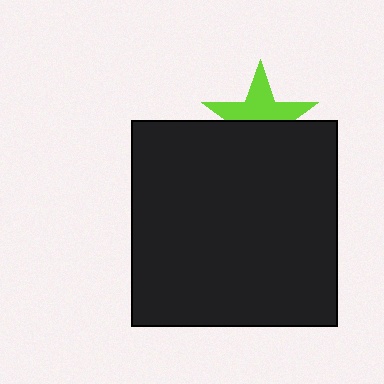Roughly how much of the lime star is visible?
About half of it is visible (roughly 52%).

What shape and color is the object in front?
The object in front is a black square.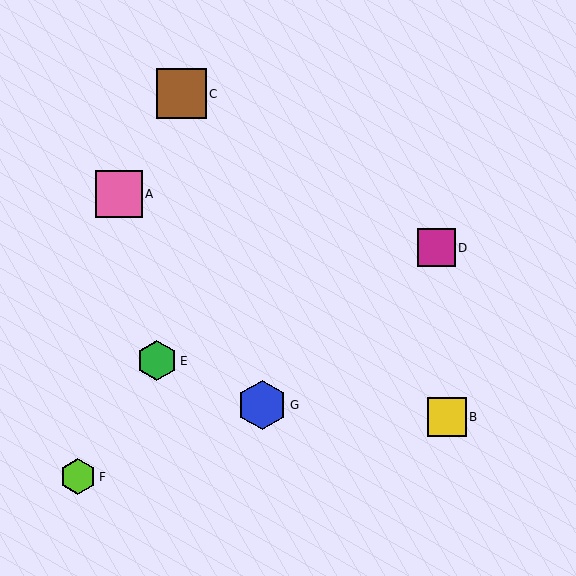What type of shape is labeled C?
Shape C is a brown square.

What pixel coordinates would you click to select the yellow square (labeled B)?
Click at (447, 417) to select the yellow square B.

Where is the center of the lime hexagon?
The center of the lime hexagon is at (78, 477).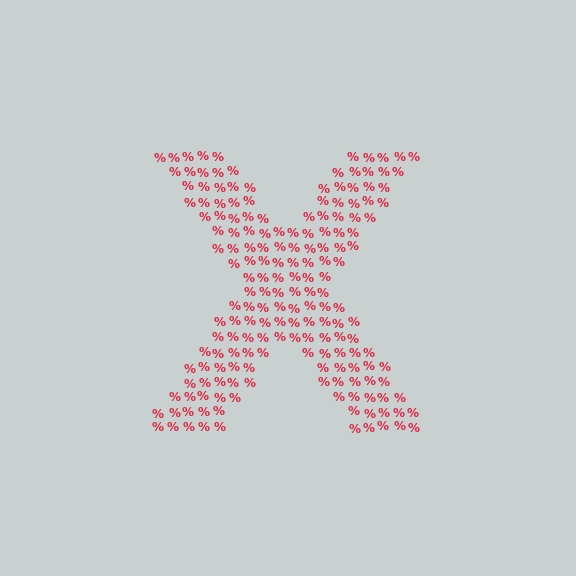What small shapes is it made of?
It is made of small percent signs.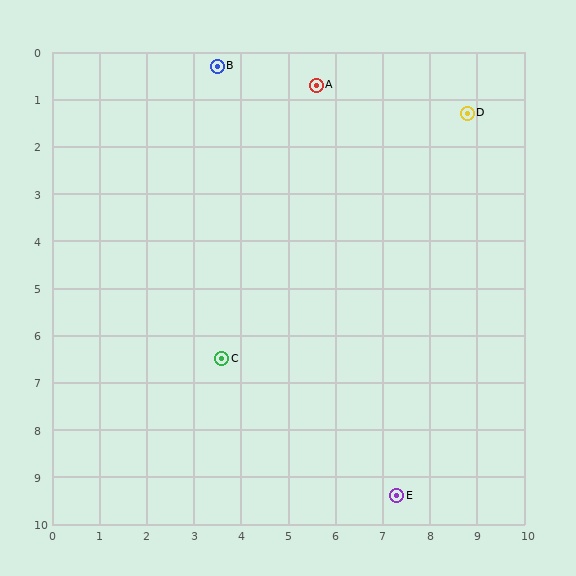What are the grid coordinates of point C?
Point C is at approximately (3.6, 6.5).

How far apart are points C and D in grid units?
Points C and D are about 7.4 grid units apart.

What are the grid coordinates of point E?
Point E is at approximately (7.3, 9.4).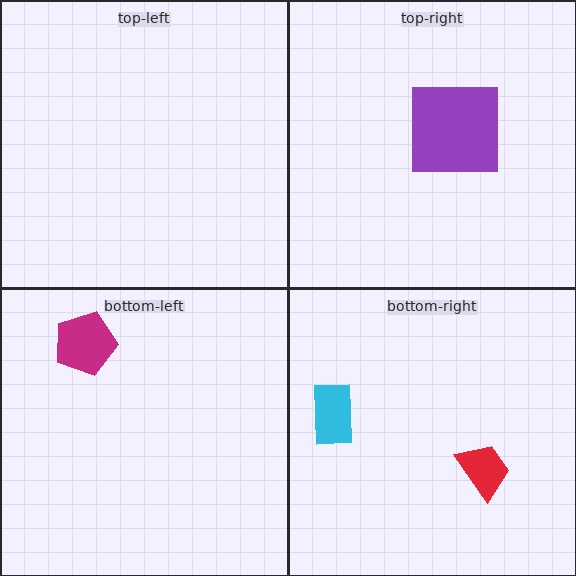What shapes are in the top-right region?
The purple square.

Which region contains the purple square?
The top-right region.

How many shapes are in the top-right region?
1.